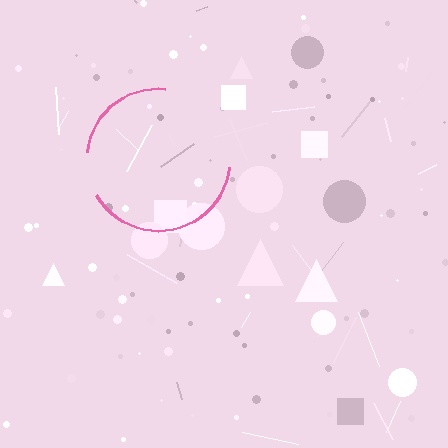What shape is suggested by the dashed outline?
The dashed outline suggests a circle.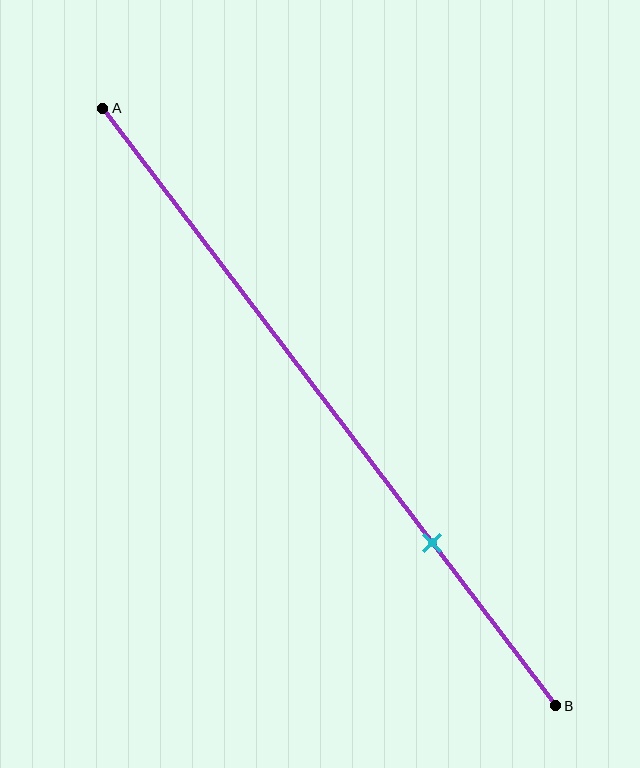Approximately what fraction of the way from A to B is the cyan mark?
The cyan mark is approximately 75% of the way from A to B.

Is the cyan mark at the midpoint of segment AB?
No, the mark is at about 75% from A, not at the 50% midpoint.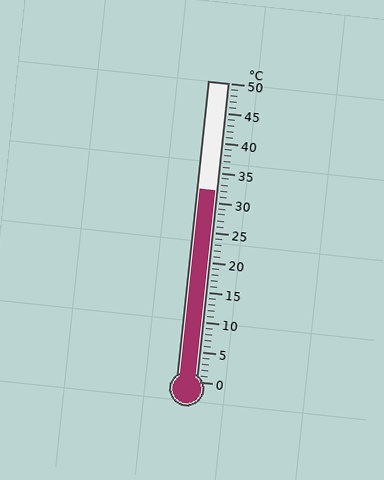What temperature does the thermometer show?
The thermometer shows approximately 32°C.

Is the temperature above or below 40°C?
The temperature is below 40°C.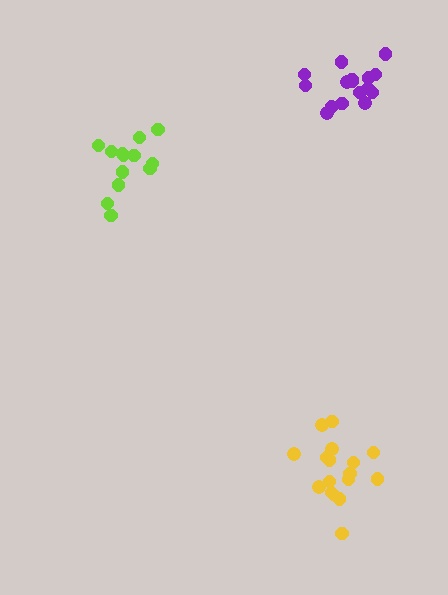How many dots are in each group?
Group 1: 16 dots, Group 2: 17 dots, Group 3: 13 dots (46 total).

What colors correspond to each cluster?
The clusters are colored: purple, yellow, lime.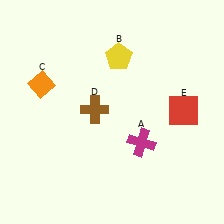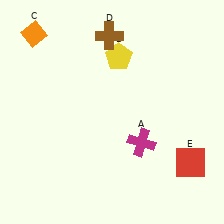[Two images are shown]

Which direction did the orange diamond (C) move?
The orange diamond (C) moved up.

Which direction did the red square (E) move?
The red square (E) moved down.